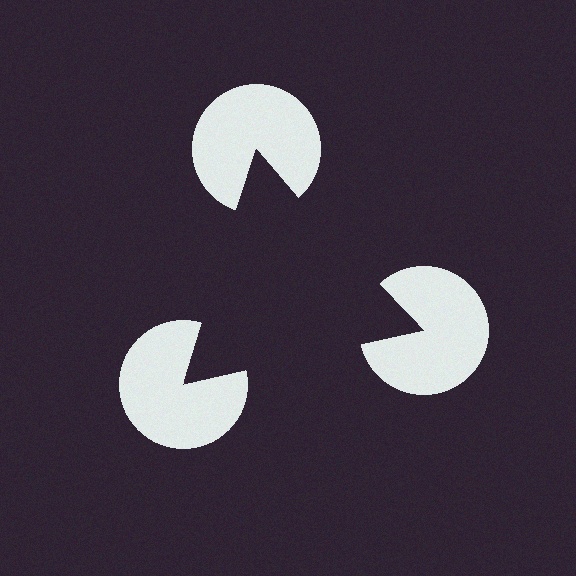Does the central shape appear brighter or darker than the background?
It typically appears slightly darker than the background, even though no actual brightness change is drawn.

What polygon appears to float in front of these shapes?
An illusory triangle — its edges are inferred from the aligned wedge cuts in the pac-man discs, not physically drawn.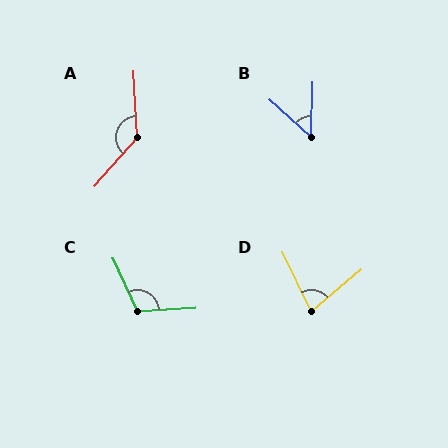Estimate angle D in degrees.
Approximately 76 degrees.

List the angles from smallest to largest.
B (48°), D (76°), C (111°), A (135°).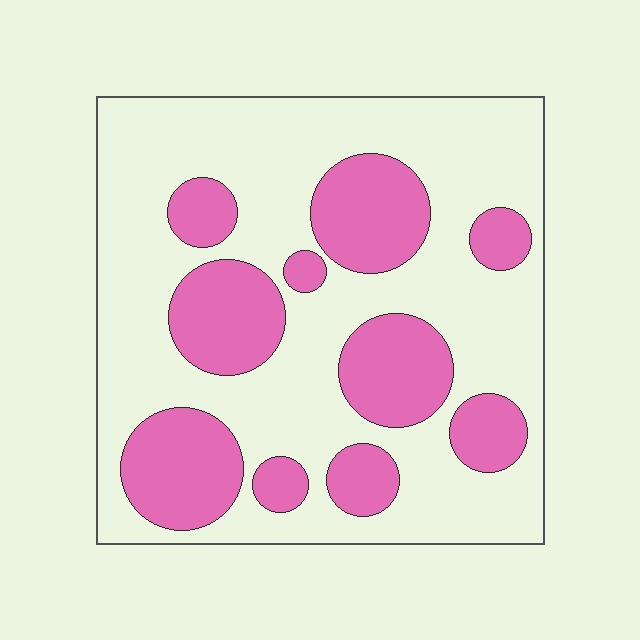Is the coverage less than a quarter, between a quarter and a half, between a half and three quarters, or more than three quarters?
Between a quarter and a half.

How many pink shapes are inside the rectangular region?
10.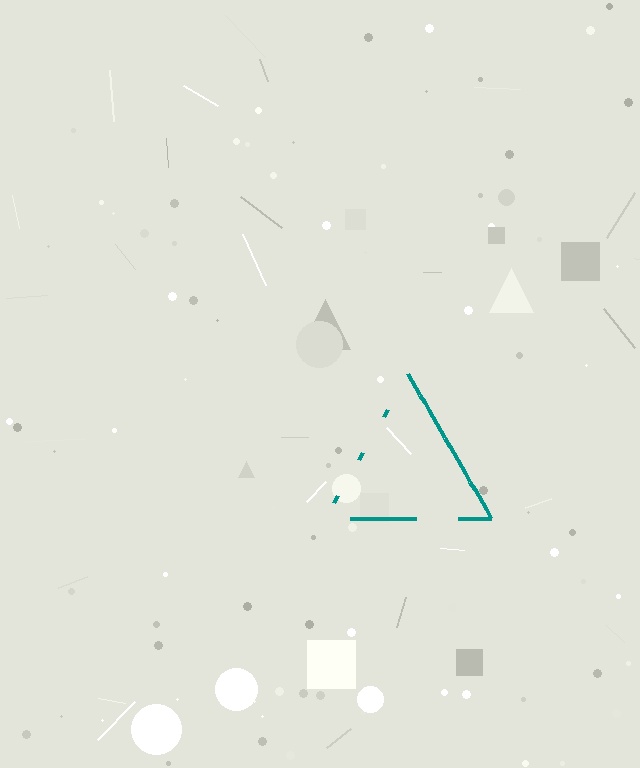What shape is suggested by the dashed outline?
The dashed outline suggests a triangle.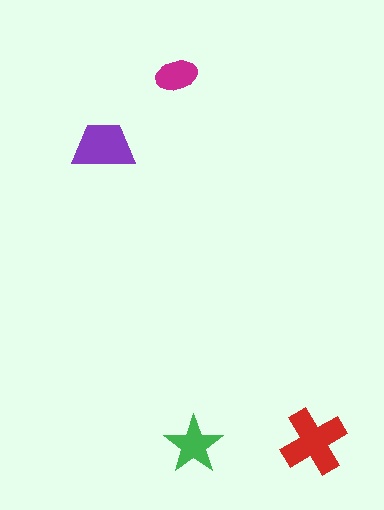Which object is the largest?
The red cross.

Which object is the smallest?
The magenta ellipse.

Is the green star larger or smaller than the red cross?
Smaller.